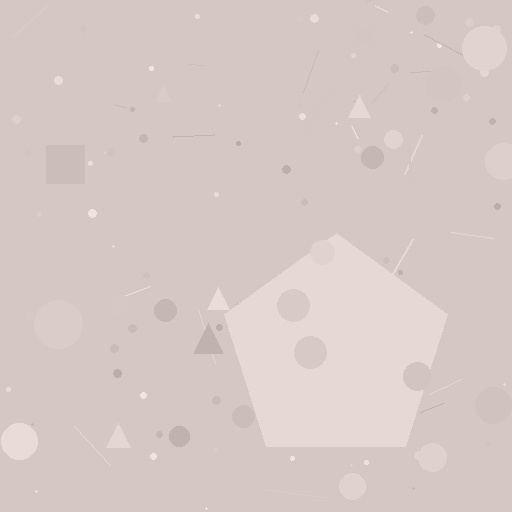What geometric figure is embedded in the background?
A pentagon is embedded in the background.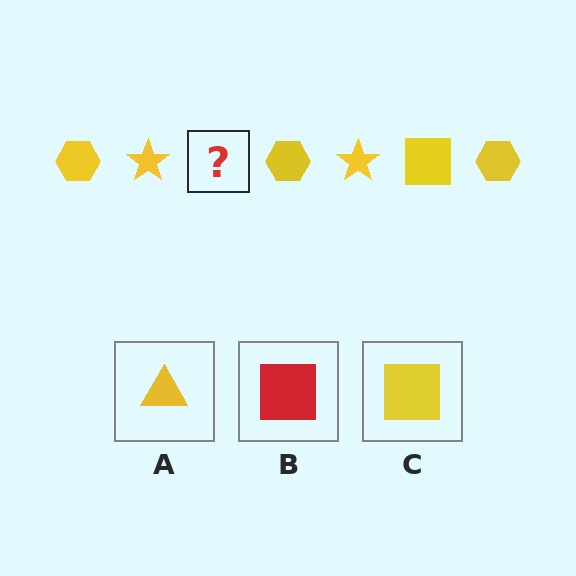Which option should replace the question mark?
Option C.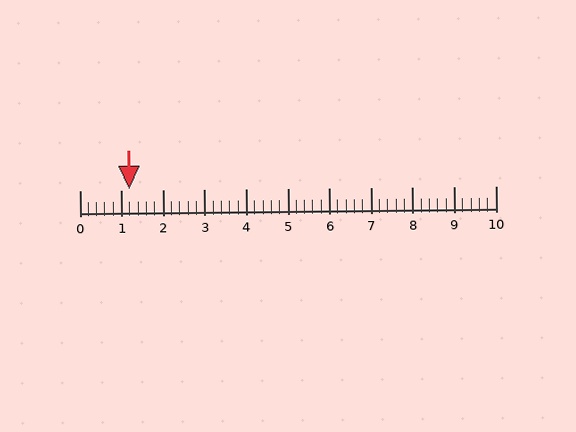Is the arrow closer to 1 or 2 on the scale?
The arrow is closer to 1.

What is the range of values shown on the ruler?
The ruler shows values from 0 to 10.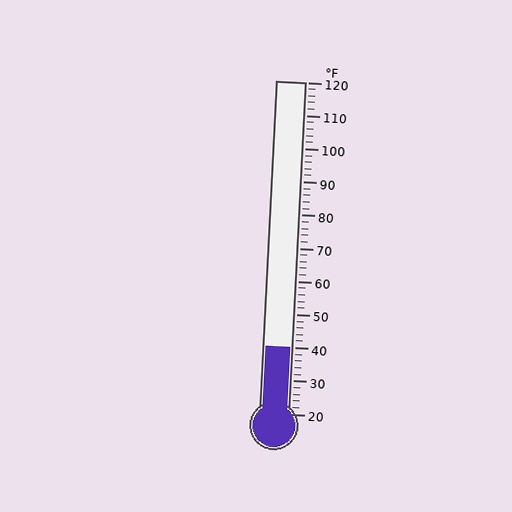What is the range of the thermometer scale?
The thermometer scale ranges from 20°F to 120°F.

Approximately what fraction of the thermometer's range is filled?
The thermometer is filled to approximately 20% of its range.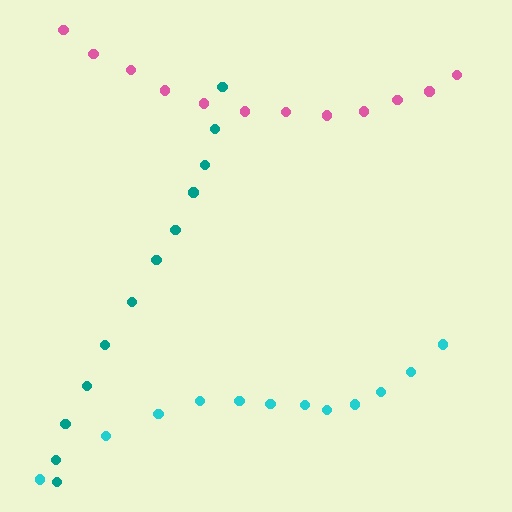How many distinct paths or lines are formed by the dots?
There are 3 distinct paths.